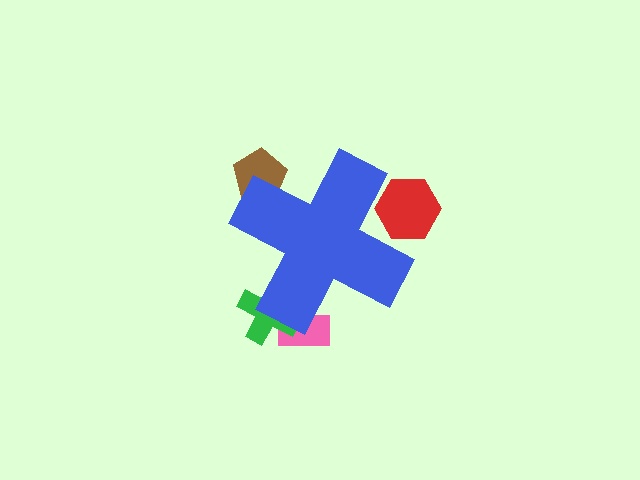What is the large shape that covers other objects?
A blue cross.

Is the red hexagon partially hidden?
Yes, the red hexagon is partially hidden behind the blue cross.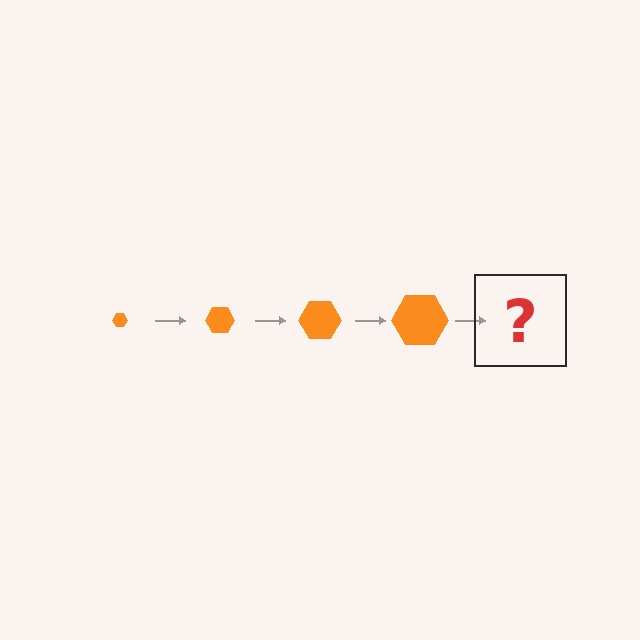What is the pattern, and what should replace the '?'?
The pattern is that the hexagon gets progressively larger each step. The '?' should be an orange hexagon, larger than the previous one.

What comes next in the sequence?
The next element should be an orange hexagon, larger than the previous one.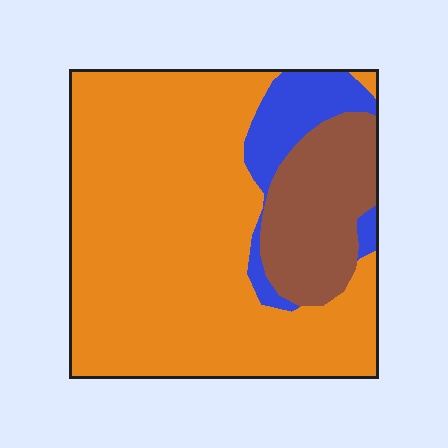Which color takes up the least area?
Blue, at roughly 10%.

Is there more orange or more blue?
Orange.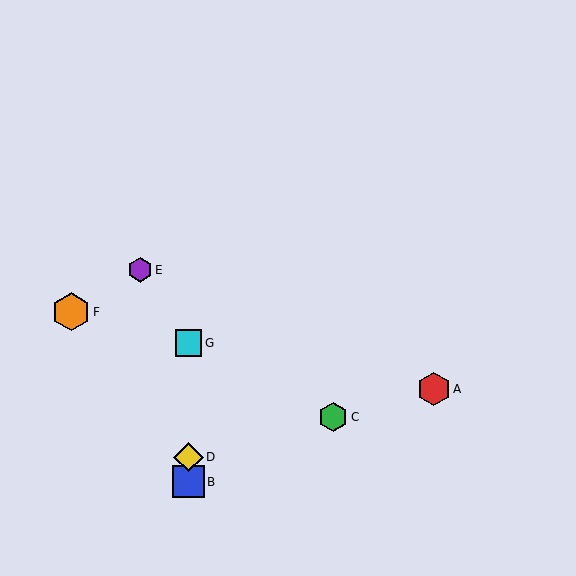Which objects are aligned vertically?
Objects B, D, G are aligned vertically.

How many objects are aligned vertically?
3 objects (B, D, G) are aligned vertically.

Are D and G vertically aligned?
Yes, both are at x≈188.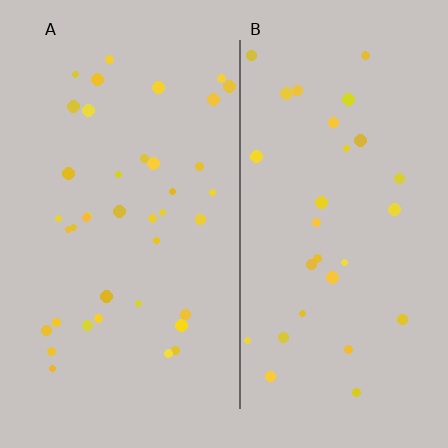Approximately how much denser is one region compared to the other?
Approximately 1.3× — region A over region B.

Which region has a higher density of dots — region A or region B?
A (the left).